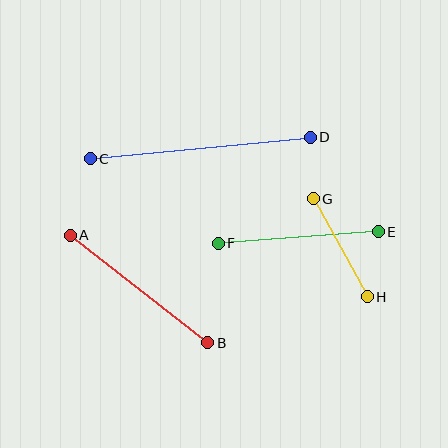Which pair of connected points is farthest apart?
Points C and D are farthest apart.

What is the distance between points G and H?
The distance is approximately 112 pixels.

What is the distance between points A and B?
The distance is approximately 175 pixels.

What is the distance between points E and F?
The distance is approximately 161 pixels.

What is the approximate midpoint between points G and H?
The midpoint is at approximately (340, 248) pixels.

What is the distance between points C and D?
The distance is approximately 221 pixels.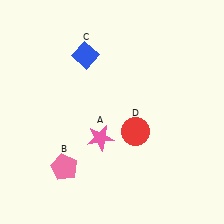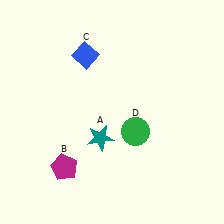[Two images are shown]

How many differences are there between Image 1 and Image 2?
There are 3 differences between the two images.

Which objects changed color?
A changed from pink to teal. B changed from pink to magenta. D changed from red to green.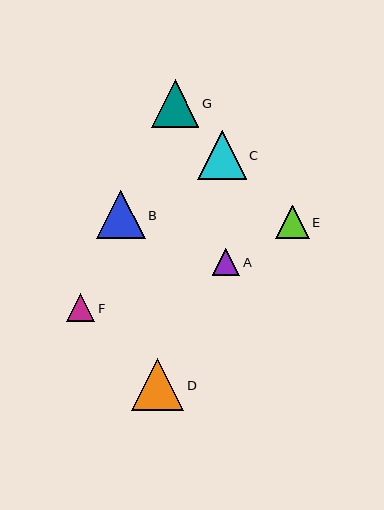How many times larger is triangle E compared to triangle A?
Triangle E is approximately 1.2 times the size of triangle A.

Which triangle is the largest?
Triangle D is the largest with a size of approximately 52 pixels.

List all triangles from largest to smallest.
From largest to smallest: D, B, C, G, E, F, A.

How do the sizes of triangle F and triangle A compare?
Triangle F and triangle A are approximately the same size.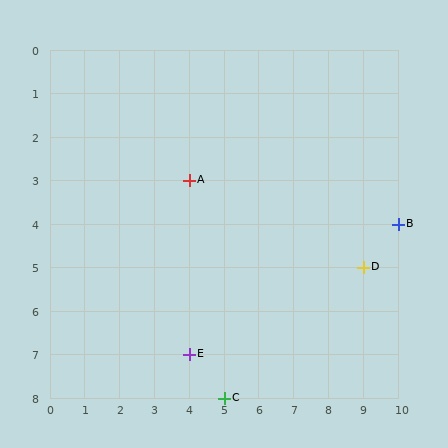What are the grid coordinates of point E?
Point E is at grid coordinates (4, 7).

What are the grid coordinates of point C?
Point C is at grid coordinates (5, 8).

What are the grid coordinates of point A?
Point A is at grid coordinates (4, 3).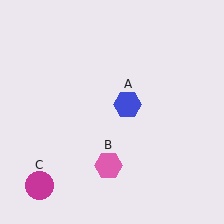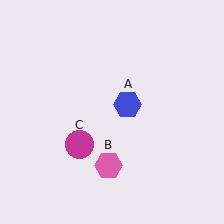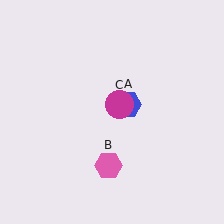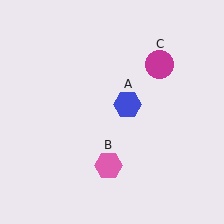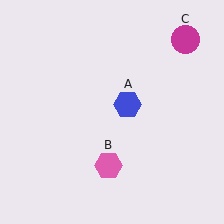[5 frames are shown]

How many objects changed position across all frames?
1 object changed position: magenta circle (object C).